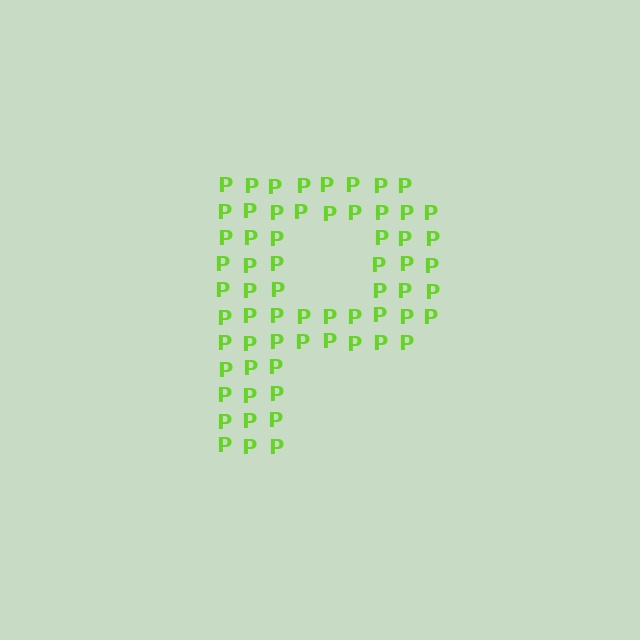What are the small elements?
The small elements are letter P's.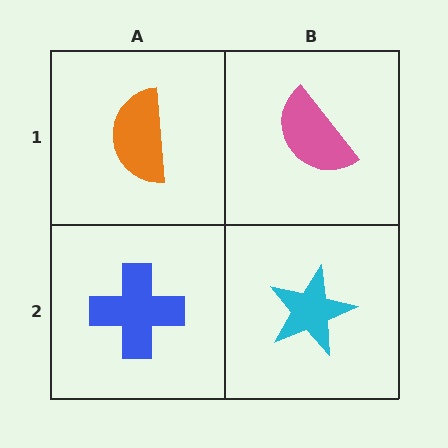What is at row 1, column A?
An orange semicircle.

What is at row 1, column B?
A pink semicircle.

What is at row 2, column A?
A blue cross.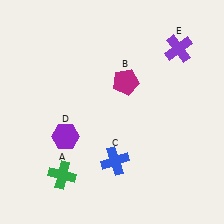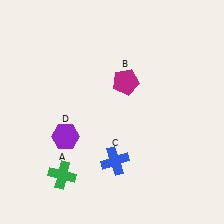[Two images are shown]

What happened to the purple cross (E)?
The purple cross (E) was removed in Image 2. It was in the top-right area of Image 1.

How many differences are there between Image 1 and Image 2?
There is 1 difference between the two images.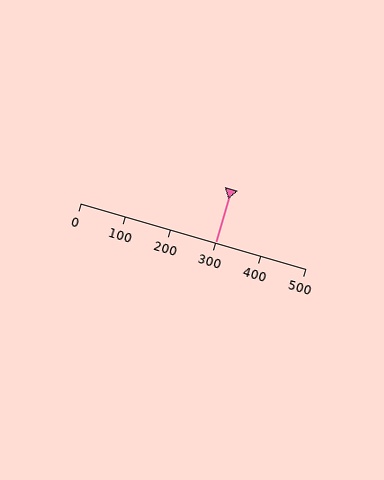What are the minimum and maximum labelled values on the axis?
The axis runs from 0 to 500.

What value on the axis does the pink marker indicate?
The marker indicates approximately 300.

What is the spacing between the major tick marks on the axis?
The major ticks are spaced 100 apart.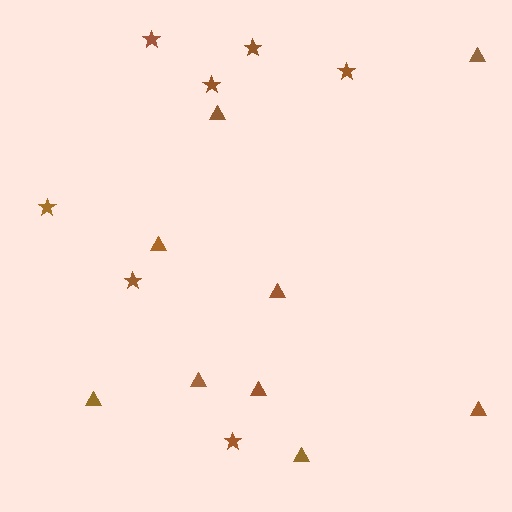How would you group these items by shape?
There are 2 groups: one group of triangles (9) and one group of stars (7).